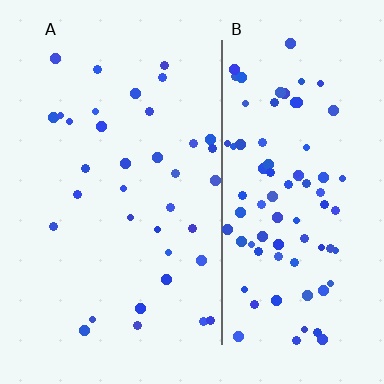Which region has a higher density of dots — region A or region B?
B (the right).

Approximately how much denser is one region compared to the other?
Approximately 2.6× — region B over region A.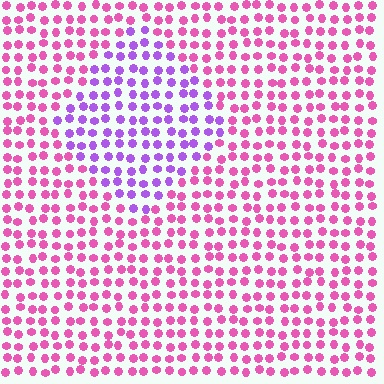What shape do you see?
I see a diamond.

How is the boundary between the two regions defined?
The boundary is defined purely by a slight shift in hue (about 45 degrees). Spacing, size, and orientation are identical on both sides.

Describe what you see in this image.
The image is filled with small pink elements in a uniform arrangement. A diamond-shaped region is visible where the elements are tinted to a slightly different hue, forming a subtle color boundary.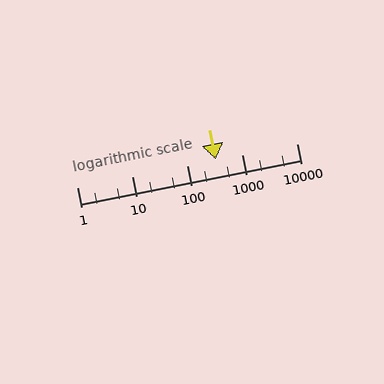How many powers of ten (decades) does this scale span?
The scale spans 4 decades, from 1 to 10000.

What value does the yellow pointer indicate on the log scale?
The pointer indicates approximately 340.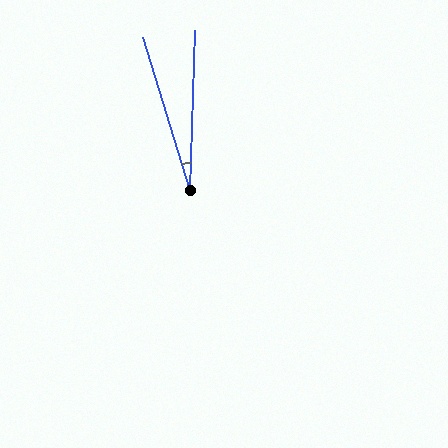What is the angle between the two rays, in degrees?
Approximately 19 degrees.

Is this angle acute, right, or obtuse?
It is acute.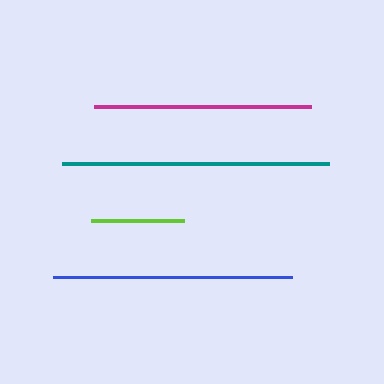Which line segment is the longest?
The teal line is the longest at approximately 267 pixels.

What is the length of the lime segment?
The lime segment is approximately 93 pixels long.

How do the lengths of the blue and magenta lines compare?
The blue and magenta lines are approximately the same length.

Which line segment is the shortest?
The lime line is the shortest at approximately 93 pixels.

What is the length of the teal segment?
The teal segment is approximately 267 pixels long.